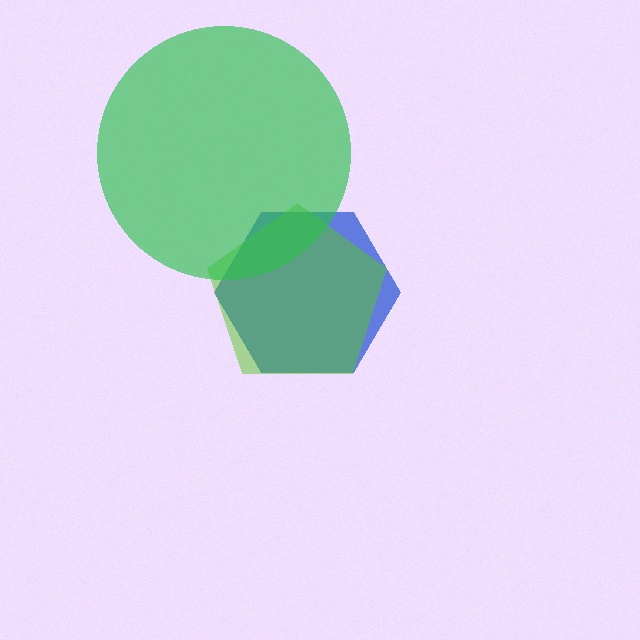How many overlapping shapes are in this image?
There are 3 overlapping shapes in the image.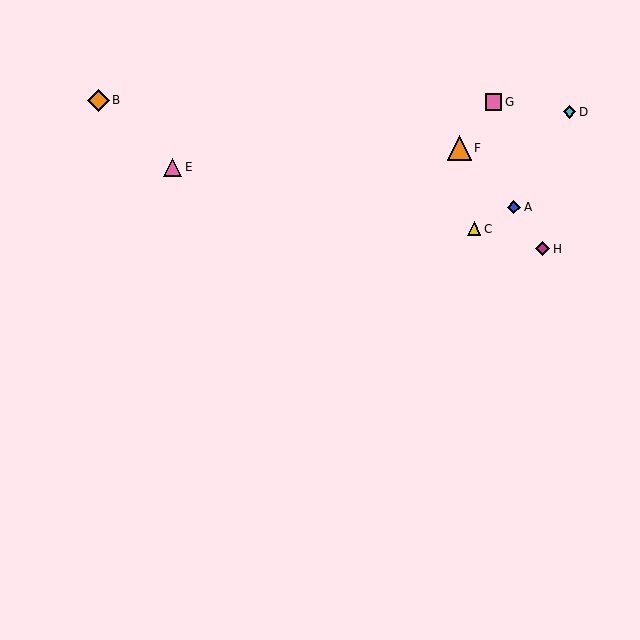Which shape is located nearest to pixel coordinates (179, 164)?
The pink triangle (labeled E) at (173, 167) is nearest to that location.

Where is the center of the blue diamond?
The center of the blue diamond is at (514, 207).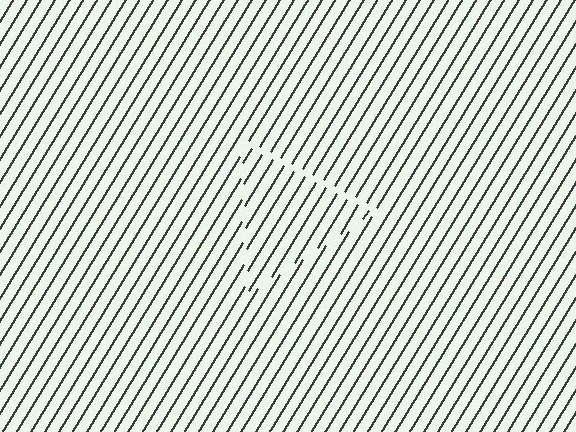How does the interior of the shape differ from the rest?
The interior of the shape contains the same grating, shifted by half a period — the contour is defined by the phase discontinuity where line-ends from the inner and outer gratings abut.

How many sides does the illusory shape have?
3 sides — the line-ends trace a triangle.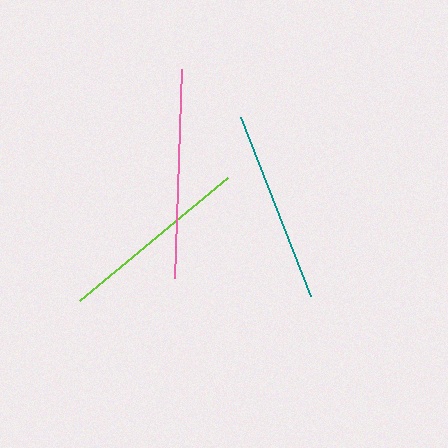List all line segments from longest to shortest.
From longest to shortest: pink, lime, teal.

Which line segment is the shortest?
The teal line is the shortest at approximately 192 pixels.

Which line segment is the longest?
The pink line is the longest at approximately 209 pixels.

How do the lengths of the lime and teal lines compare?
The lime and teal lines are approximately the same length.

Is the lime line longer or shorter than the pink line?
The pink line is longer than the lime line.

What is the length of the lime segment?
The lime segment is approximately 192 pixels long.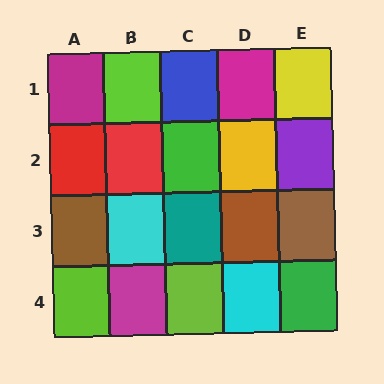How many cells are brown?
3 cells are brown.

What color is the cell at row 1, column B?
Lime.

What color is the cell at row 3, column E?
Brown.